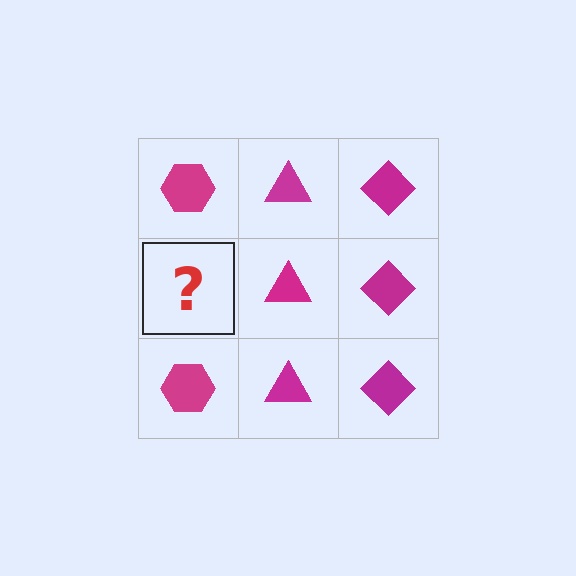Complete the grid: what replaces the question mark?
The question mark should be replaced with a magenta hexagon.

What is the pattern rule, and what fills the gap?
The rule is that each column has a consistent shape. The gap should be filled with a magenta hexagon.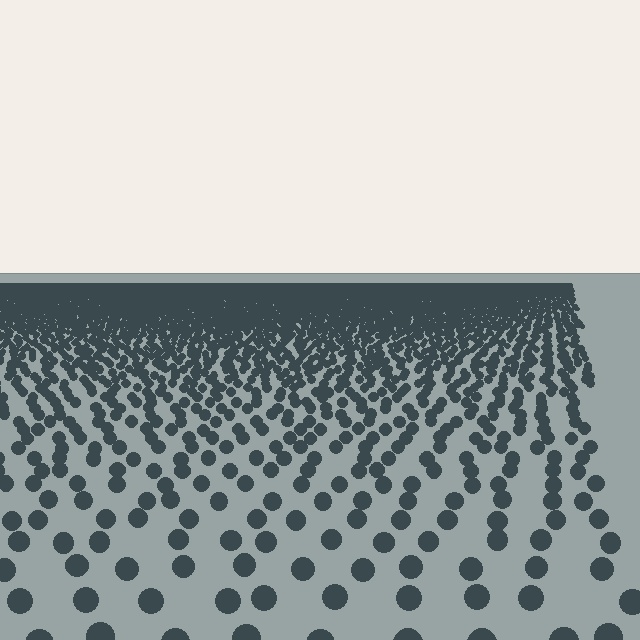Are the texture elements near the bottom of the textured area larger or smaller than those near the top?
Larger. Near the bottom, elements are closer to the viewer and appear at a bigger on-screen size.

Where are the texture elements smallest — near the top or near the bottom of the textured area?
Near the top.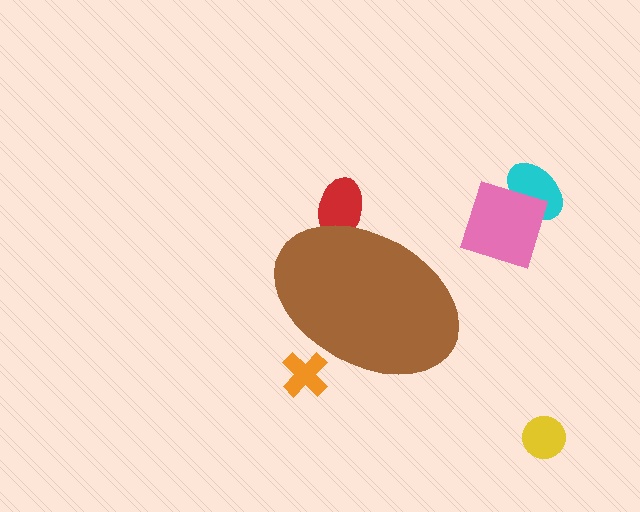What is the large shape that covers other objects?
A brown ellipse.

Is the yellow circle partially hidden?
No, the yellow circle is fully visible.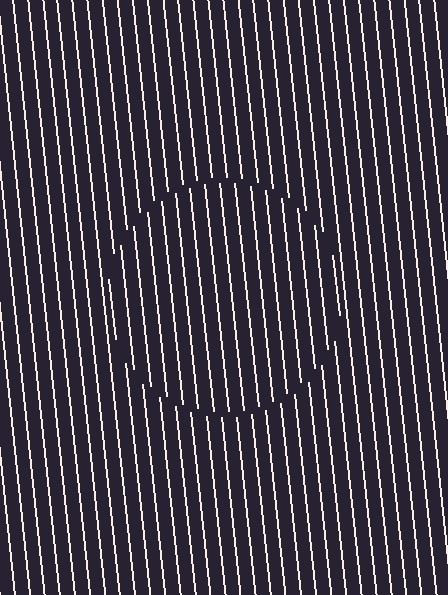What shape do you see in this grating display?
An illusory circle. The interior of the shape contains the same grating, shifted by half a period — the contour is defined by the phase discontinuity where line-ends from the inner and outer gratings abut.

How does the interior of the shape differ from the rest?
The interior of the shape contains the same grating, shifted by half a period — the contour is defined by the phase discontinuity where line-ends from the inner and outer gratings abut.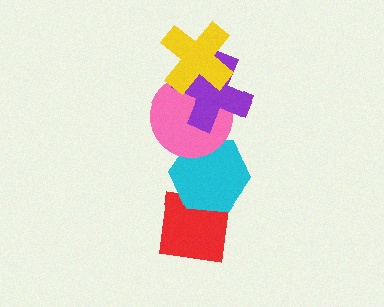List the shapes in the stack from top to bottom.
From top to bottom: the yellow cross, the purple cross, the pink circle, the cyan hexagon, the red square.